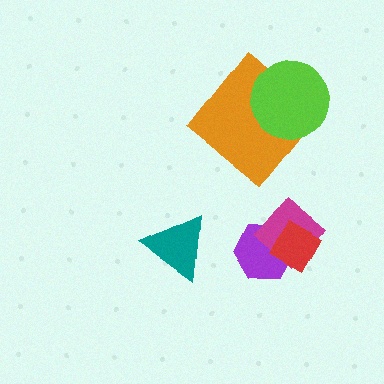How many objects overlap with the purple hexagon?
2 objects overlap with the purple hexagon.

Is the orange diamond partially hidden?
Yes, it is partially covered by another shape.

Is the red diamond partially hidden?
No, no other shape covers it.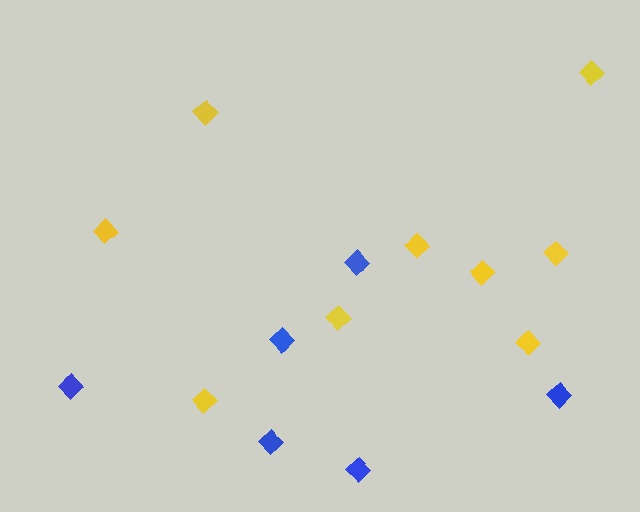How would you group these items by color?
There are 2 groups: one group of yellow diamonds (9) and one group of blue diamonds (6).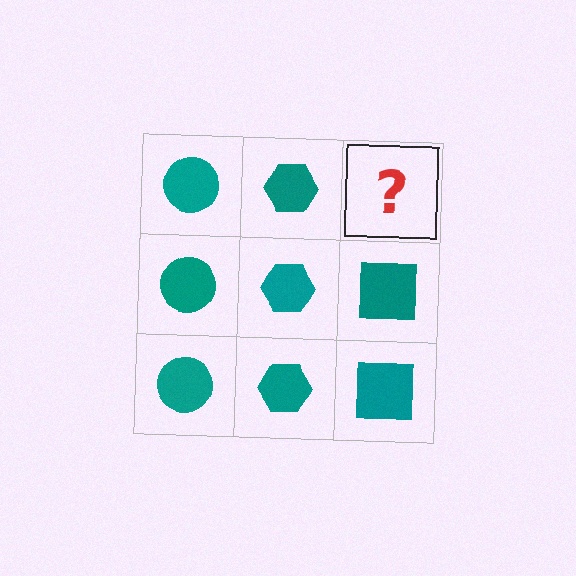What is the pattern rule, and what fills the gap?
The rule is that each column has a consistent shape. The gap should be filled with a teal square.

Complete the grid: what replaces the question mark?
The question mark should be replaced with a teal square.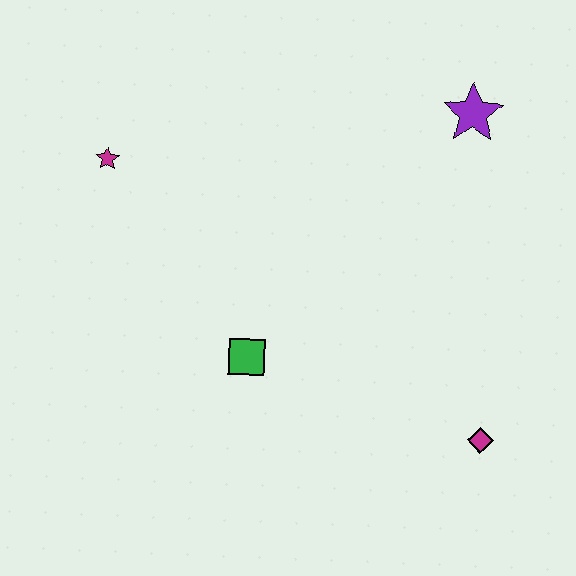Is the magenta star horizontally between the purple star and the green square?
No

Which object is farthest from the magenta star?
The magenta diamond is farthest from the magenta star.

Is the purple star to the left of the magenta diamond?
Yes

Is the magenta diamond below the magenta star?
Yes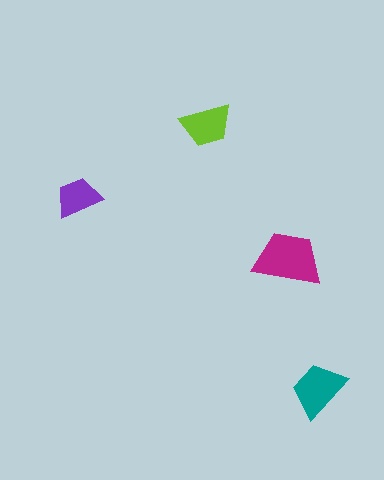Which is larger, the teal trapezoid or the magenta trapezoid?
The magenta one.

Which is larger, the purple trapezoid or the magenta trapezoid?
The magenta one.